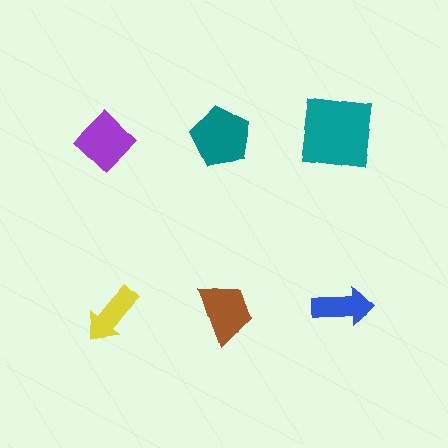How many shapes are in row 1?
3 shapes.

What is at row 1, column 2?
A teal pentagon.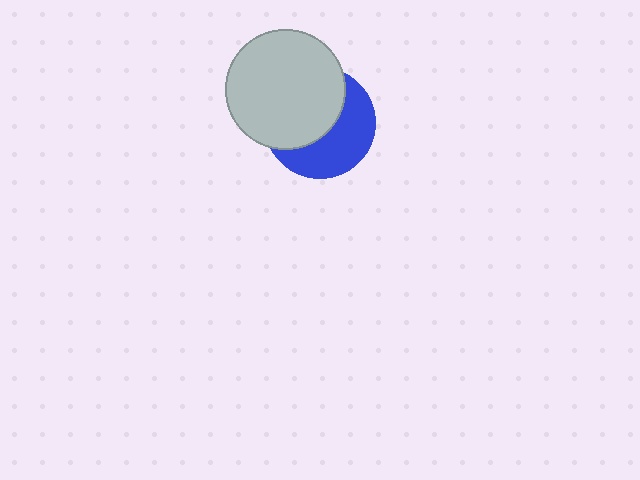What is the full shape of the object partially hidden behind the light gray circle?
The partially hidden object is a blue circle.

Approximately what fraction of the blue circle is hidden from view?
Roughly 53% of the blue circle is hidden behind the light gray circle.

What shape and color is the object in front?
The object in front is a light gray circle.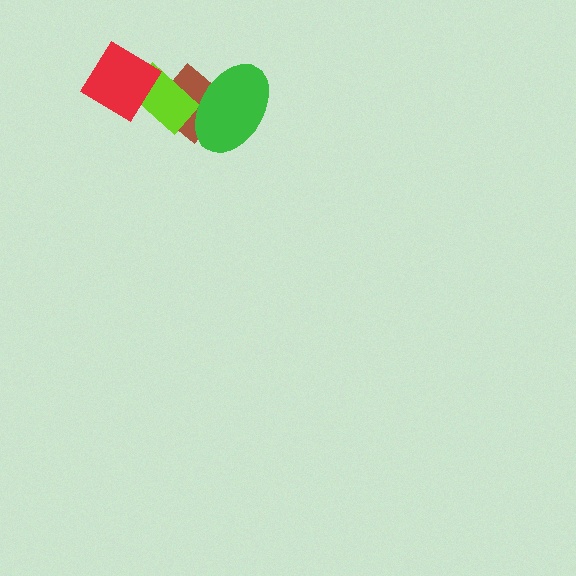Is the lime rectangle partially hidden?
Yes, it is partially covered by another shape.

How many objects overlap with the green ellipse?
2 objects overlap with the green ellipse.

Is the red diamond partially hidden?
No, no other shape covers it.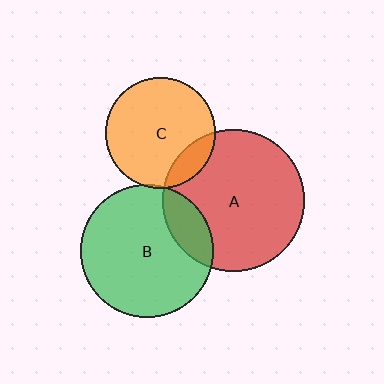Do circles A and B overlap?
Yes.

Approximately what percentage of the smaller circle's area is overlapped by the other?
Approximately 15%.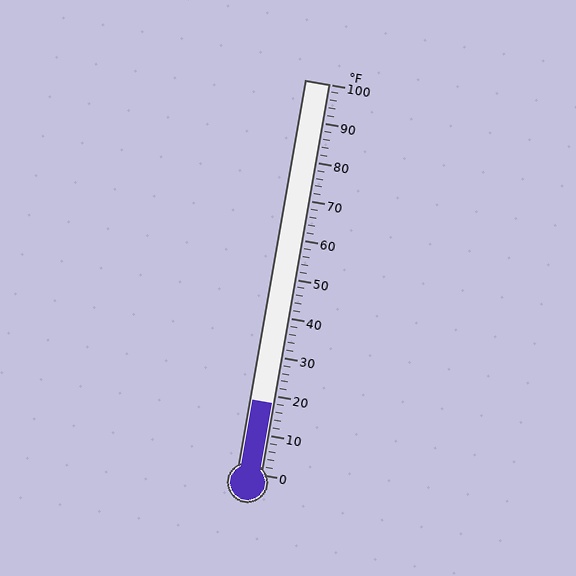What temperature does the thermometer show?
The thermometer shows approximately 18°F.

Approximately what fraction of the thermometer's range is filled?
The thermometer is filled to approximately 20% of its range.